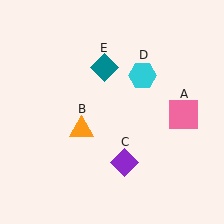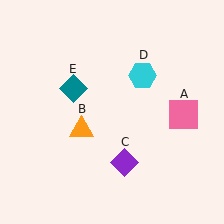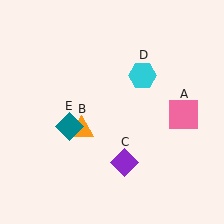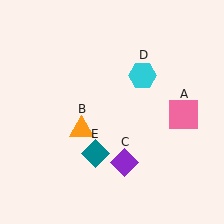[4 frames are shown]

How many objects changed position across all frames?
1 object changed position: teal diamond (object E).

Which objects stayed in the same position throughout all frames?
Pink square (object A) and orange triangle (object B) and purple diamond (object C) and cyan hexagon (object D) remained stationary.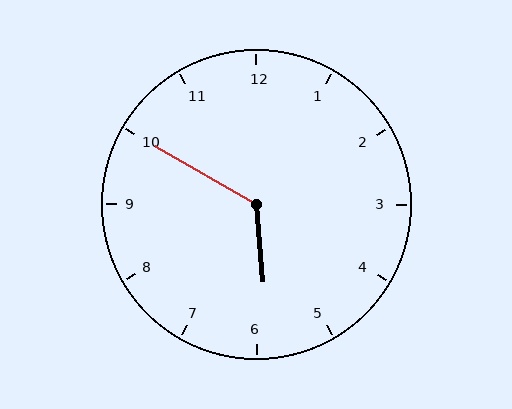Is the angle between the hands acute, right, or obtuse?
It is obtuse.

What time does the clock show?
5:50.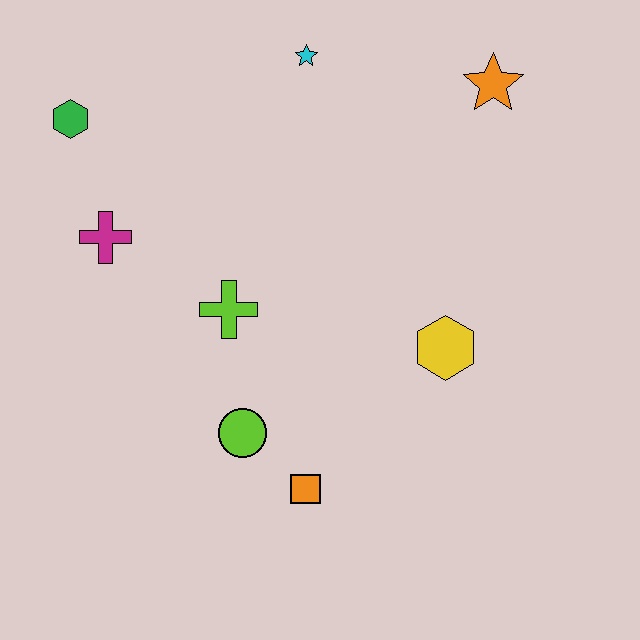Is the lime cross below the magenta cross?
Yes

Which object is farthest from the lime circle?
The orange star is farthest from the lime circle.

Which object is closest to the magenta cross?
The green hexagon is closest to the magenta cross.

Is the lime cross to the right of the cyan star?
No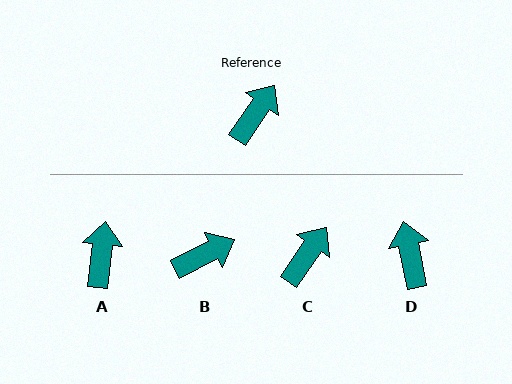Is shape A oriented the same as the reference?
No, it is off by about 28 degrees.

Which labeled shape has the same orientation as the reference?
C.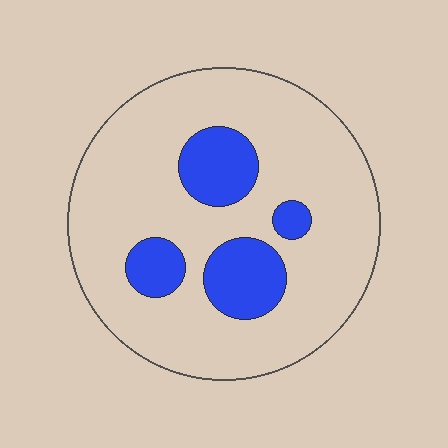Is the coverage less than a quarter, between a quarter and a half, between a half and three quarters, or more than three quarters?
Less than a quarter.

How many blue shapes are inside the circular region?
4.